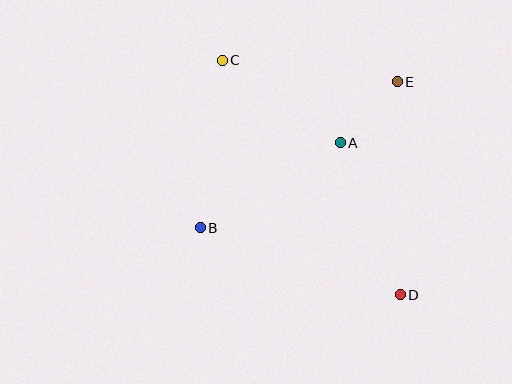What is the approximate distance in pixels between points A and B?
The distance between A and B is approximately 164 pixels.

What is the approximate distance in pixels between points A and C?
The distance between A and C is approximately 144 pixels.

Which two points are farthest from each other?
Points C and D are farthest from each other.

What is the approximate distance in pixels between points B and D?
The distance between B and D is approximately 211 pixels.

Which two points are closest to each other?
Points A and E are closest to each other.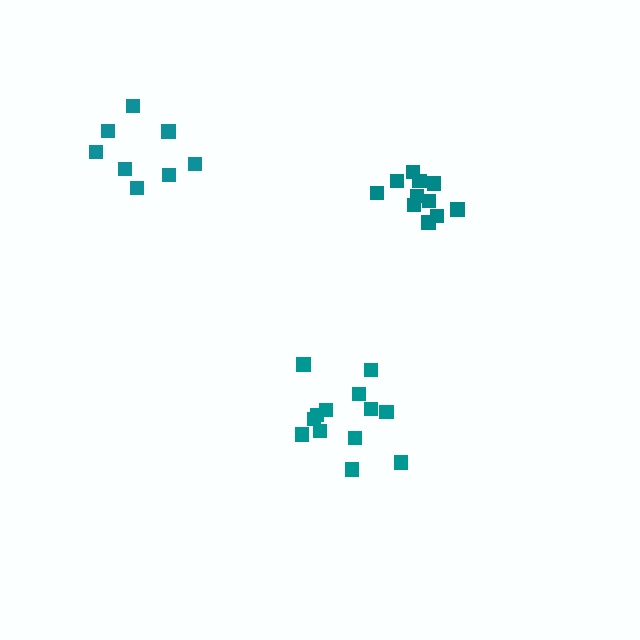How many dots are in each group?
Group 1: 11 dots, Group 2: 13 dots, Group 3: 8 dots (32 total).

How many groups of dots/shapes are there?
There are 3 groups.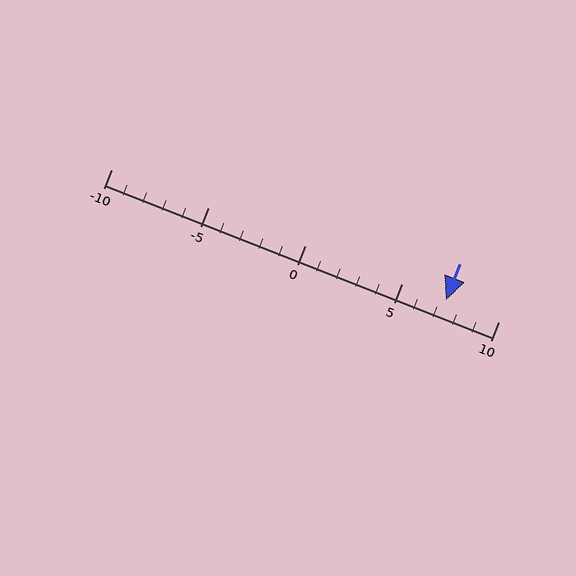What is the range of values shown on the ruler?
The ruler shows values from -10 to 10.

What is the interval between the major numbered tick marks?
The major tick marks are spaced 5 units apart.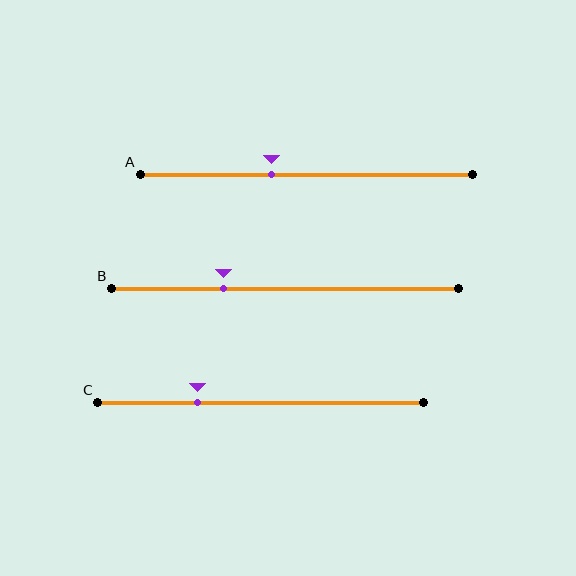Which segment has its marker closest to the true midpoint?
Segment A has its marker closest to the true midpoint.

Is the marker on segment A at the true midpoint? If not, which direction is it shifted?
No, the marker on segment A is shifted to the left by about 10% of the segment length.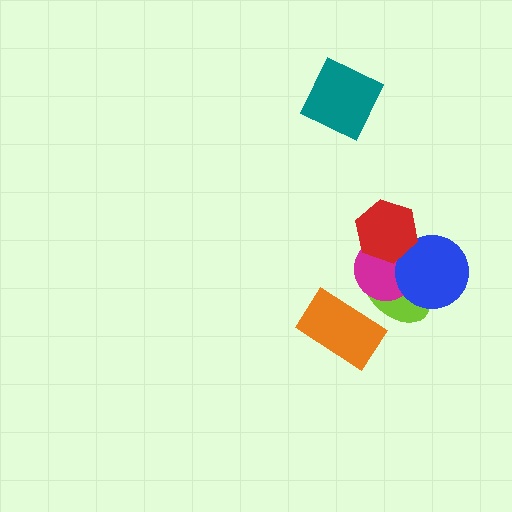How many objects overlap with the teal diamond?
0 objects overlap with the teal diamond.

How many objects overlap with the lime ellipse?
3 objects overlap with the lime ellipse.